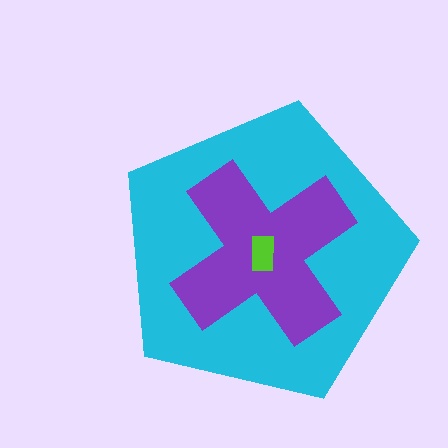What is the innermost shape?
The lime rectangle.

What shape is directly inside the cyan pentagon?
The purple cross.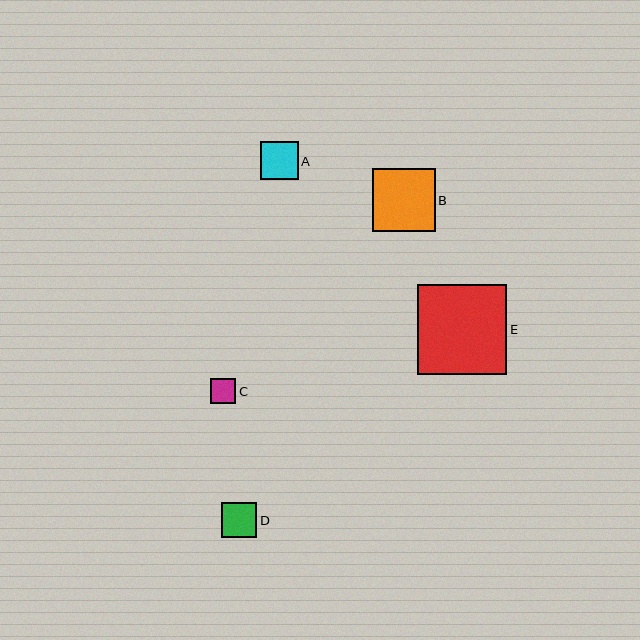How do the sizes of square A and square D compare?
Square A and square D are approximately the same size.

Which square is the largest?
Square E is the largest with a size of approximately 89 pixels.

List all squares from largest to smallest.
From largest to smallest: E, B, A, D, C.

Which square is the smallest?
Square C is the smallest with a size of approximately 25 pixels.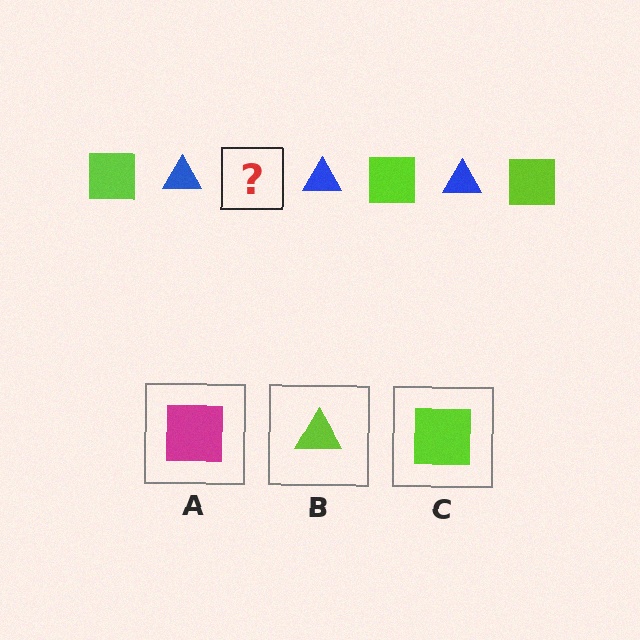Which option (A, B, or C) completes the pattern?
C.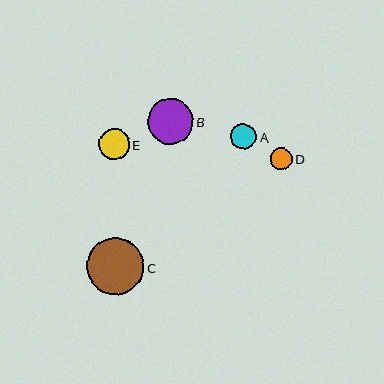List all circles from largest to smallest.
From largest to smallest: C, B, E, A, D.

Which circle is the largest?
Circle C is the largest with a size of approximately 57 pixels.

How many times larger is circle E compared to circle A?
Circle E is approximately 1.2 times the size of circle A.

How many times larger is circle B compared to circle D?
Circle B is approximately 2.1 times the size of circle D.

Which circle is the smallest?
Circle D is the smallest with a size of approximately 22 pixels.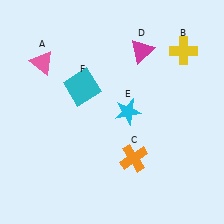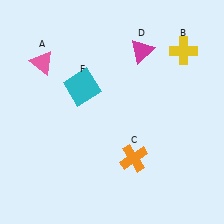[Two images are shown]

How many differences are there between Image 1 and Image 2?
There is 1 difference between the two images.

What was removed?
The cyan star (E) was removed in Image 2.